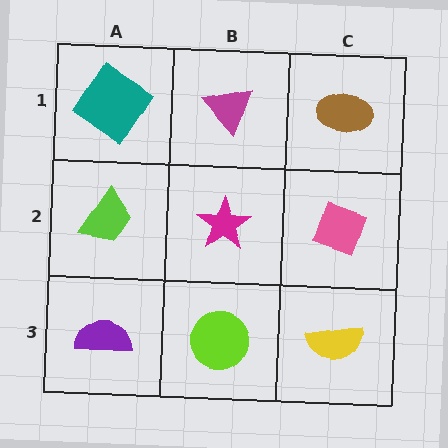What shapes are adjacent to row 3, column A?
A lime trapezoid (row 2, column A), a lime circle (row 3, column B).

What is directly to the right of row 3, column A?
A lime circle.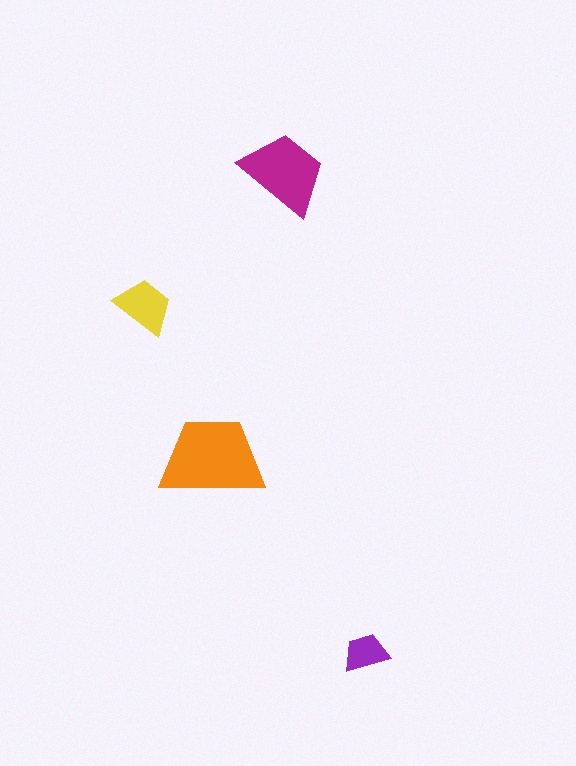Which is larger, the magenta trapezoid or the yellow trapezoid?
The magenta one.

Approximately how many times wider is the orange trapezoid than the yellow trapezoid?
About 2 times wider.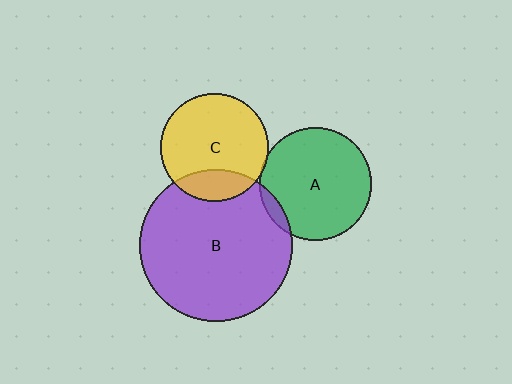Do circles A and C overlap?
Yes.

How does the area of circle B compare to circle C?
Approximately 2.0 times.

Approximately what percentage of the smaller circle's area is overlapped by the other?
Approximately 5%.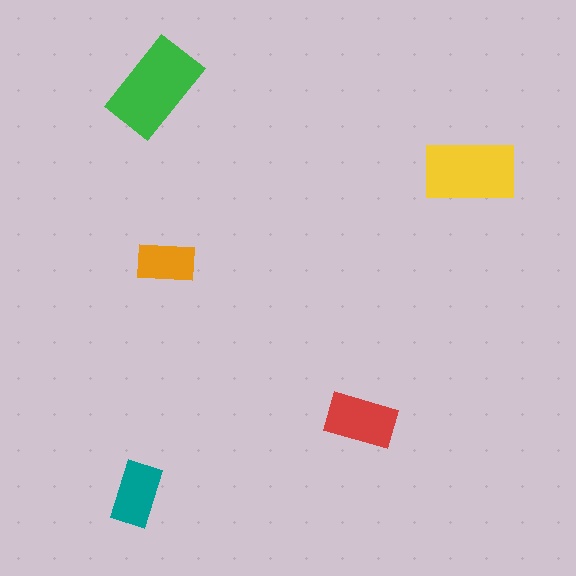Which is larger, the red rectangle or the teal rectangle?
The red one.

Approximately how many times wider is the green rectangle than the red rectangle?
About 1.5 times wider.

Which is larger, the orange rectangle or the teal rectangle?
The teal one.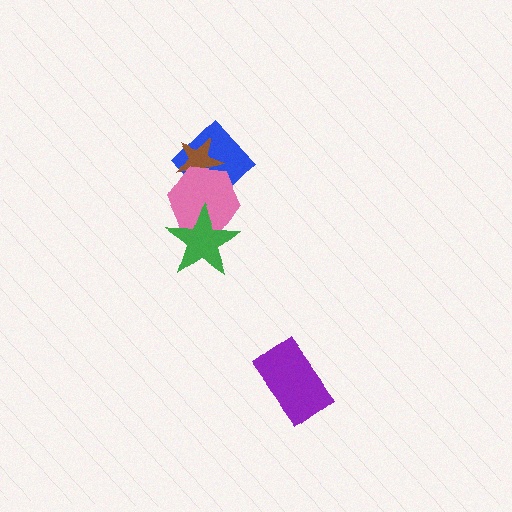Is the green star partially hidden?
No, no other shape covers it.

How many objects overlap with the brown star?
2 objects overlap with the brown star.